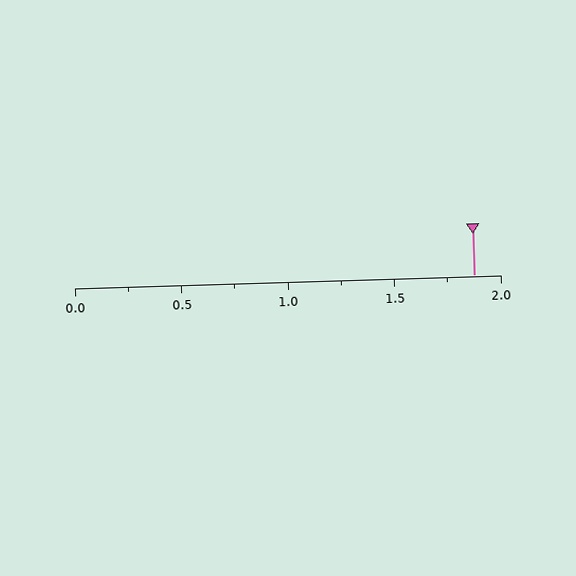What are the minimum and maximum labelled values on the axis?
The axis runs from 0.0 to 2.0.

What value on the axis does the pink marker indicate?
The marker indicates approximately 1.88.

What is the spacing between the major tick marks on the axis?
The major ticks are spaced 0.5 apart.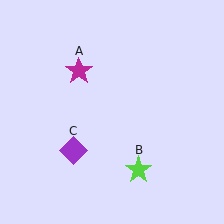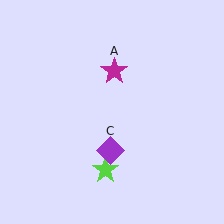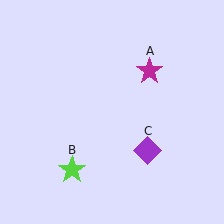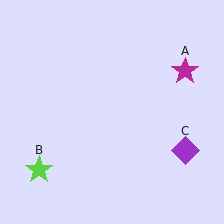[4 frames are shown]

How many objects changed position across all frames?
3 objects changed position: magenta star (object A), lime star (object B), purple diamond (object C).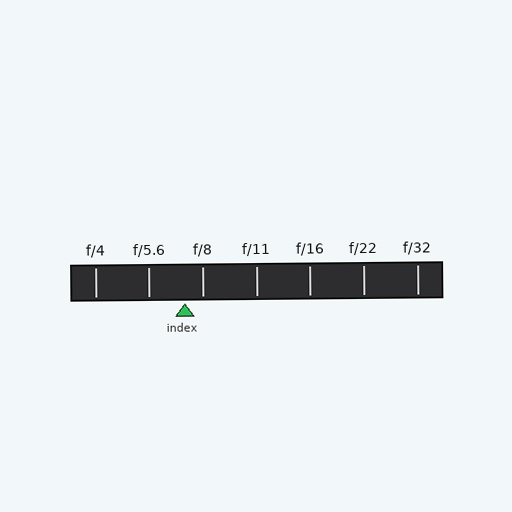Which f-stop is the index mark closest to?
The index mark is closest to f/8.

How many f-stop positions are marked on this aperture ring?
There are 7 f-stop positions marked.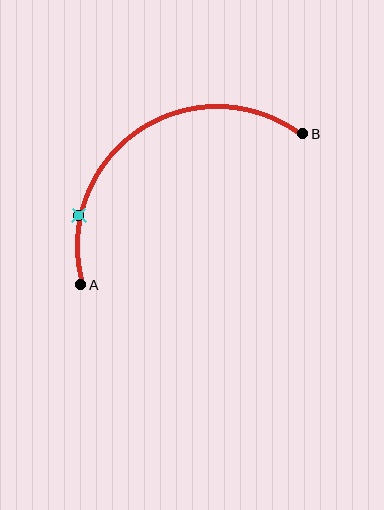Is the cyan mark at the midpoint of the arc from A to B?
No. The cyan mark lies on the arc but is closer to endpoint A. The arc midpoint would be at the point on the curve equidistant along the arc from both A and B.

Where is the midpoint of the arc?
The arc midpoint is the point on the curve farthest from the straight line joining A and B. It sits above and to the left of that line.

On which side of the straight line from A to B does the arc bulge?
The arc bulges above and to the left of the straight line connecting A and B.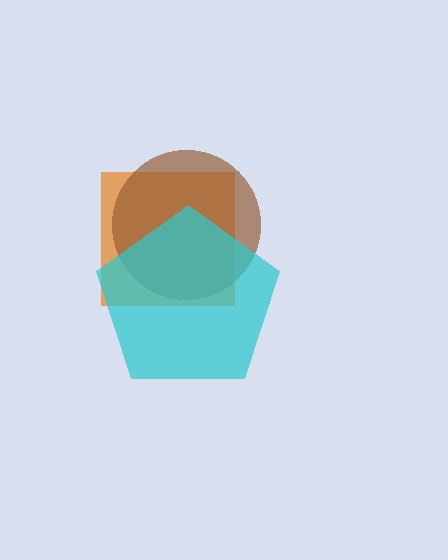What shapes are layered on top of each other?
The layered shapes are: an orange square, a brown circle, a cyan pentagon.